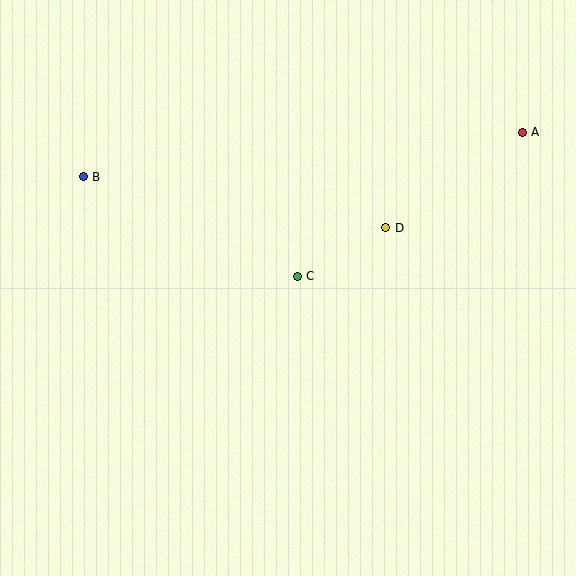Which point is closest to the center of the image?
Point C at (297, 276) is closest to the center.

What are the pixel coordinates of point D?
Point D is at (386, 228).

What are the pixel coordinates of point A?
Point A is at (522, 132).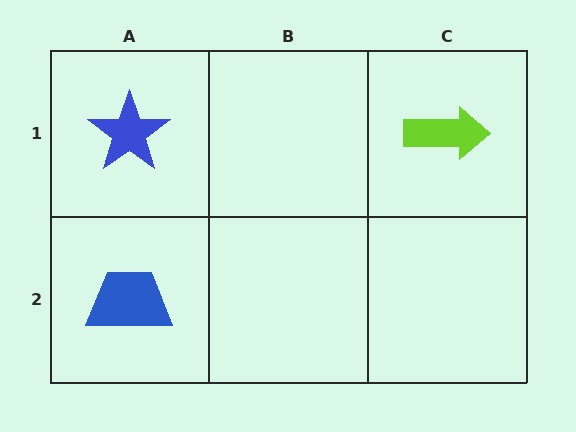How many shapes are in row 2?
1 shape.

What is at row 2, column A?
A blue trapezoid.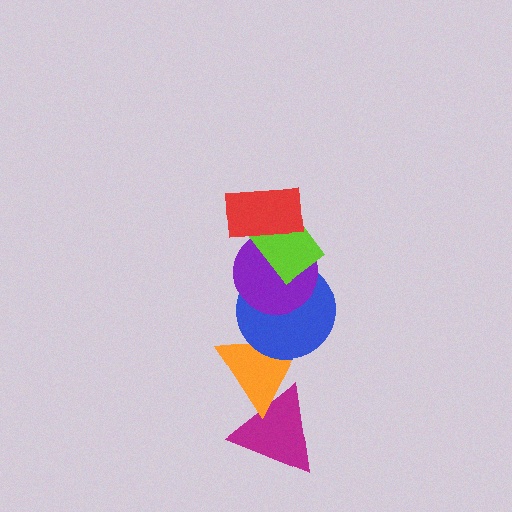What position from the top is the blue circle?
The blue circle is 4th from the top.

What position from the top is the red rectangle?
The red rectangle is 1st from the top.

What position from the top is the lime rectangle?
The lime rectangle is 2nd from the top.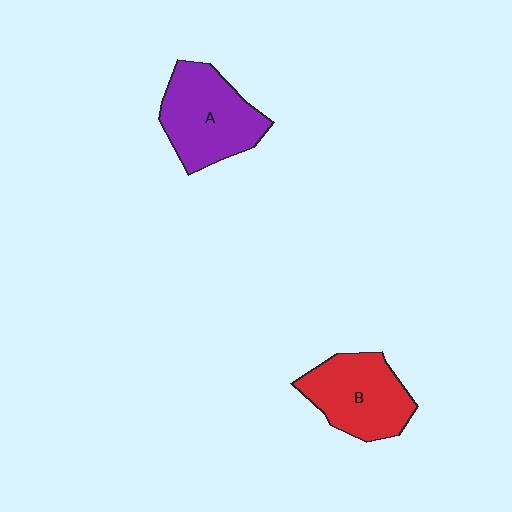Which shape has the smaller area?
Shape B (red).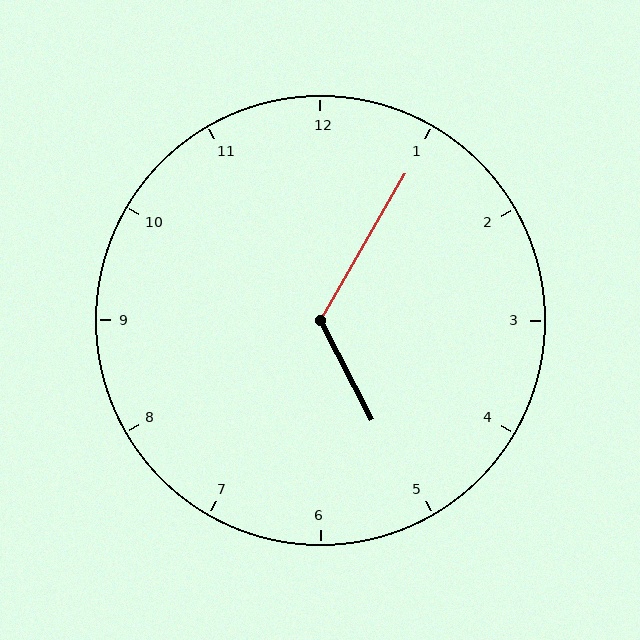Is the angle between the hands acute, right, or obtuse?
It is obtuse.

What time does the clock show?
5:05.